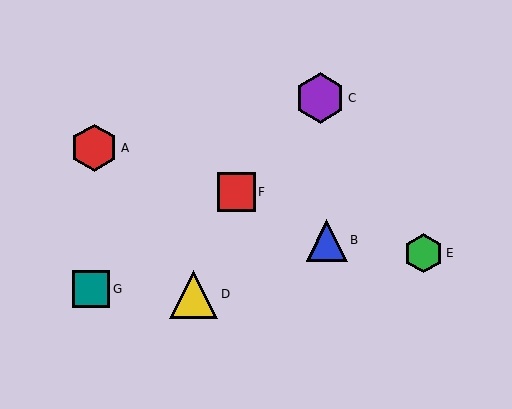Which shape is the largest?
The purple hexagon (labeled C) is the largest.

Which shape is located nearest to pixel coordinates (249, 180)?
The red square (labeled F) at (236, 192) is nearest to that location.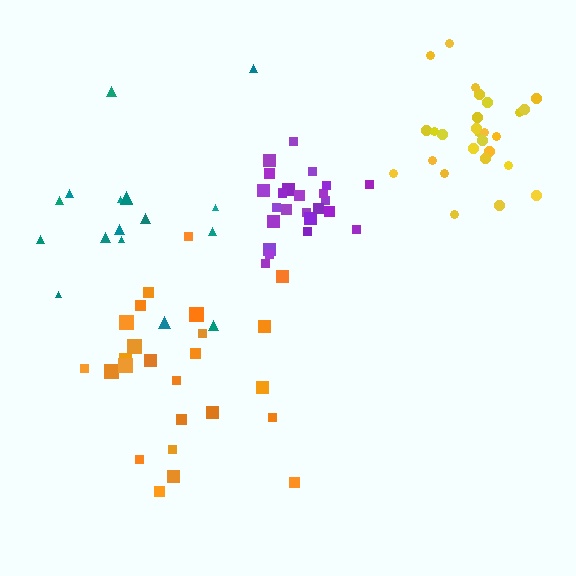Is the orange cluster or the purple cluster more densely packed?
Purple.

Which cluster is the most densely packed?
Purple.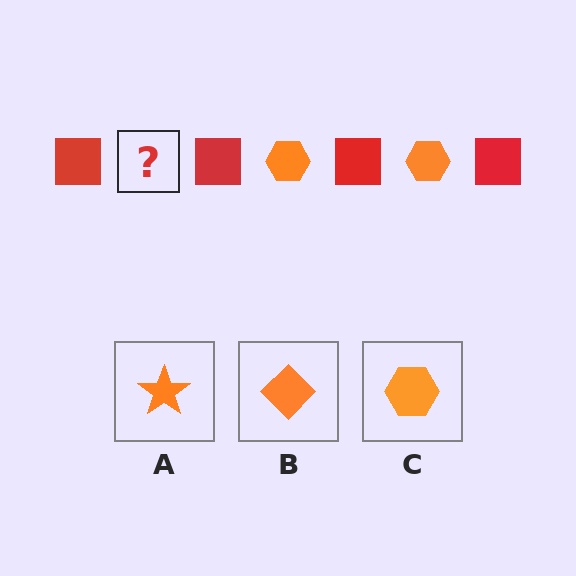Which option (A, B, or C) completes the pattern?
C.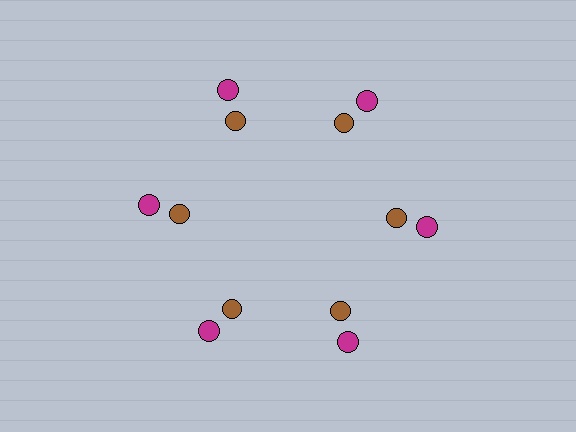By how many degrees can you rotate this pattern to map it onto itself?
The pattern maps onto itself every 60 degrees of rotation.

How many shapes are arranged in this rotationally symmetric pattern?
There are 12 shapes, arranged in 6 groups of 2.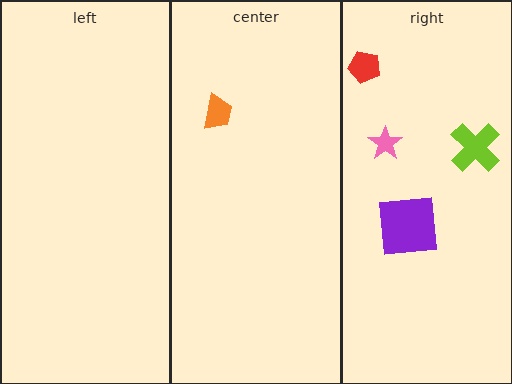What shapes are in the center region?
The orange trapezoid.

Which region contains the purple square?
The right region.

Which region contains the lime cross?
The right region.